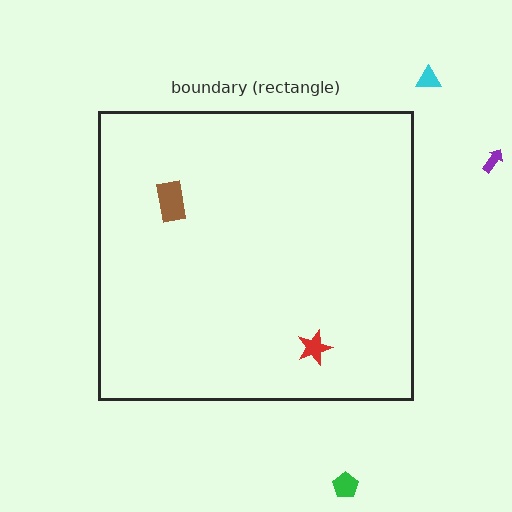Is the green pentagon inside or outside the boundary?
Outside.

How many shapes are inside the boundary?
2 inside, 3 outside.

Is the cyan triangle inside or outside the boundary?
Outside.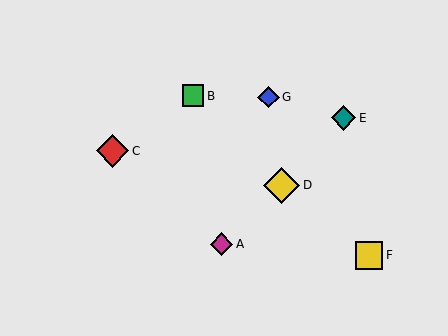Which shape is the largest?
The yellow diamond (labeled D) is the largest.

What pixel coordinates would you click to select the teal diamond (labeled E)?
Click at (344, 118) to select the teal diamond E.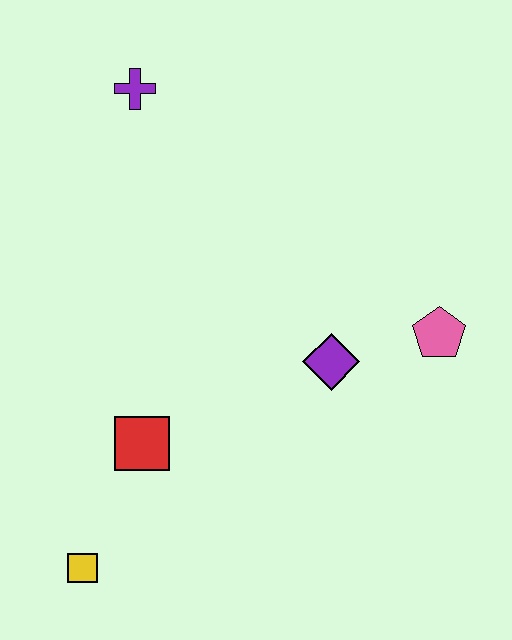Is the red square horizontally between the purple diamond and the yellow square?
Yes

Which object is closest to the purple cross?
The purple diamond is closest to the purple cross.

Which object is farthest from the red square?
The purple cross is farthest from the red square.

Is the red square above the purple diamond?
No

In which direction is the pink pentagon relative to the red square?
The pink pentagon is to the right of the red square.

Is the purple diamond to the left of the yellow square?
No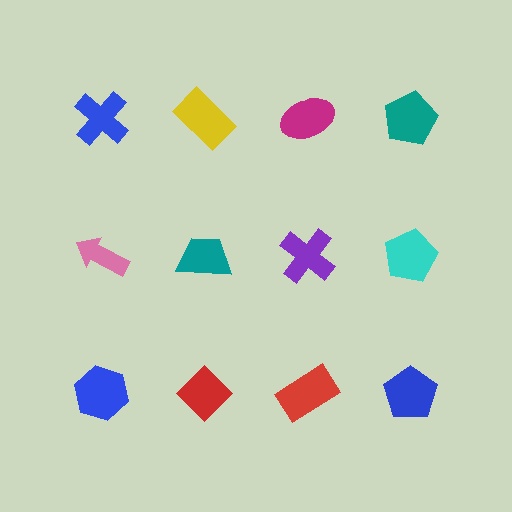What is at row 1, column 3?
A magenta ellipse.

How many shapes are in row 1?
4 shapes.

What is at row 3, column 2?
A red diamond.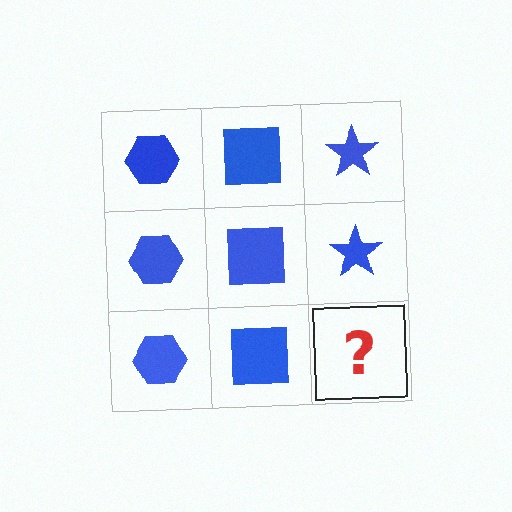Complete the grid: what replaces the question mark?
The question mark should be replaced with a blue star.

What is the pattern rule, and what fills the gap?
The rule is that each column has a consistent shape. The gap should be filled with a blue star.